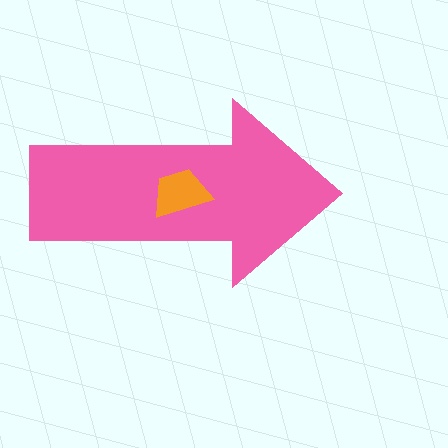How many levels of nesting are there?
2.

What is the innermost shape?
The orange trapezoid.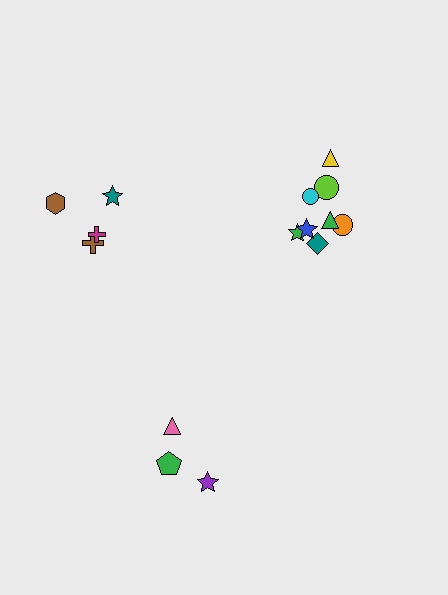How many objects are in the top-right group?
There are 8 objects.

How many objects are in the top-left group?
There are 4 objects.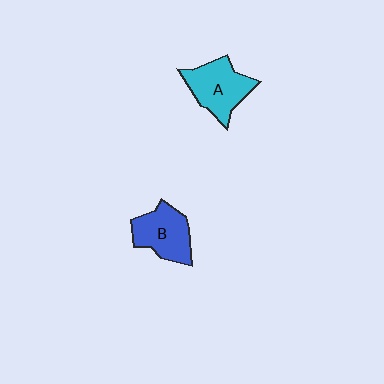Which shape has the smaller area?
Shape B (blue).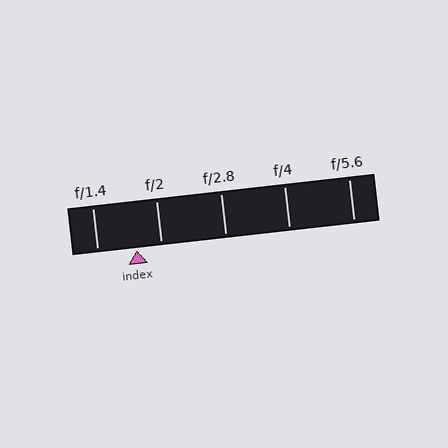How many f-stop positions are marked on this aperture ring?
There are 5 f-stop positions marked.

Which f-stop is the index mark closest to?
The index mark is closest to f/2.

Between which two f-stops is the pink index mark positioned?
The index mark is between f/1.4 and f/2.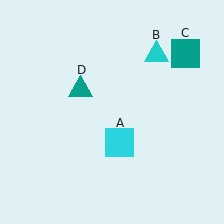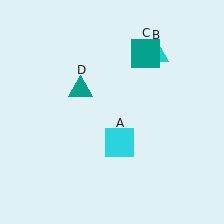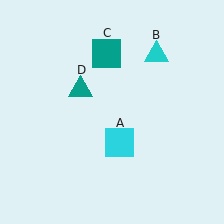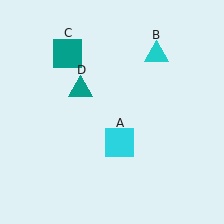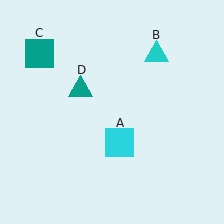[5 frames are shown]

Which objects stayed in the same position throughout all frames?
Cyan square (object A) and cyan triangle (object B) and teal triangle (object D) remained stationary.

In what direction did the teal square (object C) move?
The teal square (object C) moved left.